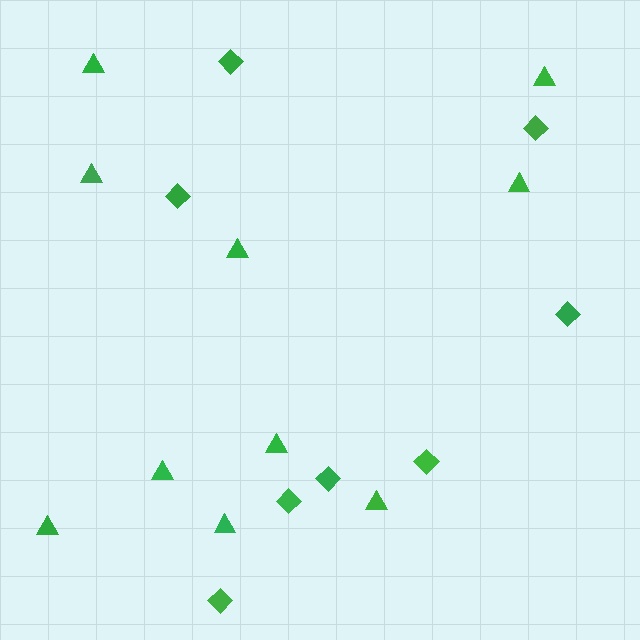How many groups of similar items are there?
There are 2 groups: one group of triangles (10) and one group of diamonds (8).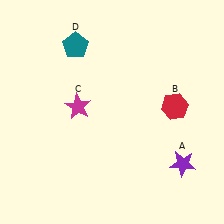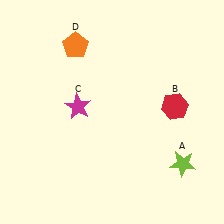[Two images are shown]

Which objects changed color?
A changed from purple to lime. D changed from teal to orange.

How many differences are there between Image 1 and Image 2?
There are 2 differences between the two images.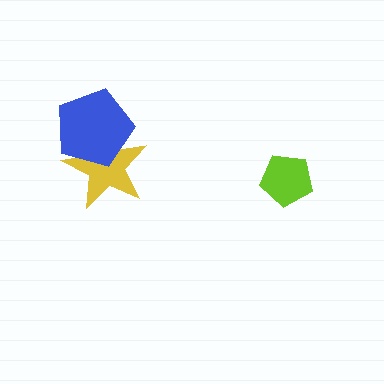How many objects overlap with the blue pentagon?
1 object overlaps with the blue pentagon.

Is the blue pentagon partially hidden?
No, no other shape covers it.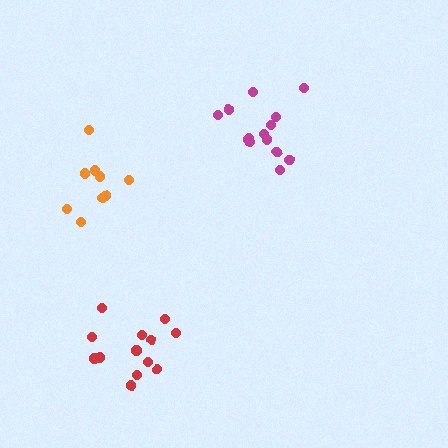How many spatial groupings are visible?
There are 3 spatial groupings.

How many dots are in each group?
Group 1: 9 dots, Group 2: 13 dots, Group 3: 13 dots (35 total).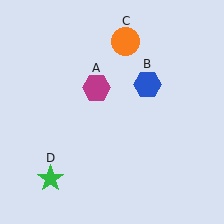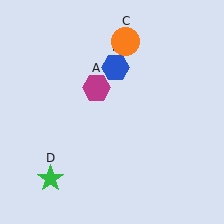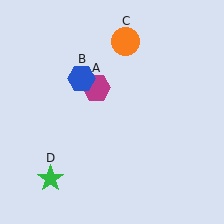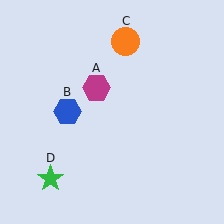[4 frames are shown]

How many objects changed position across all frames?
1 object changed position: blue hexagon (object B).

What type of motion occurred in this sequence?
The blue hexagon (object B) rotated counterclockwise around the center of the scene.